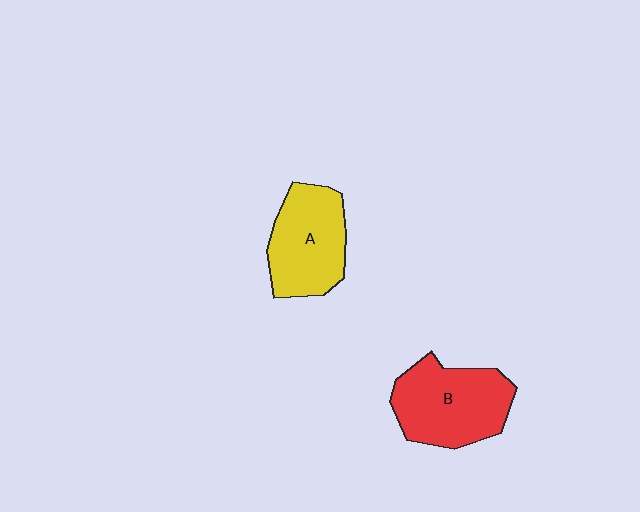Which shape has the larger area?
Shape B (red).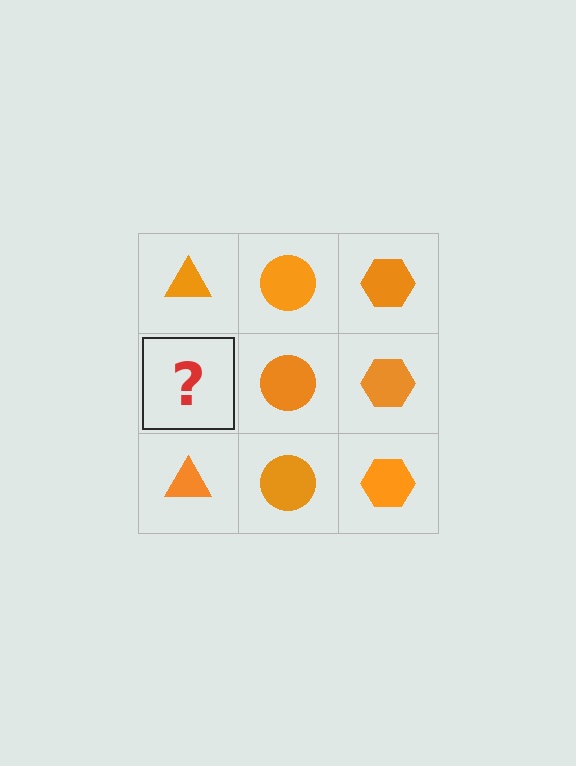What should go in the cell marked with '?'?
The missing cell should contain an orange triangle.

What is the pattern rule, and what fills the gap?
The rule is that each column has a consistent shape. The gap should be filled with an orange triangle.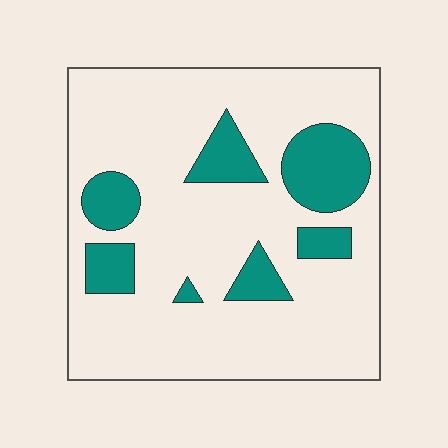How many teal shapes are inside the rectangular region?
7.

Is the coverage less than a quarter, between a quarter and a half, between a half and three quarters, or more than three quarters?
Less than a quarter.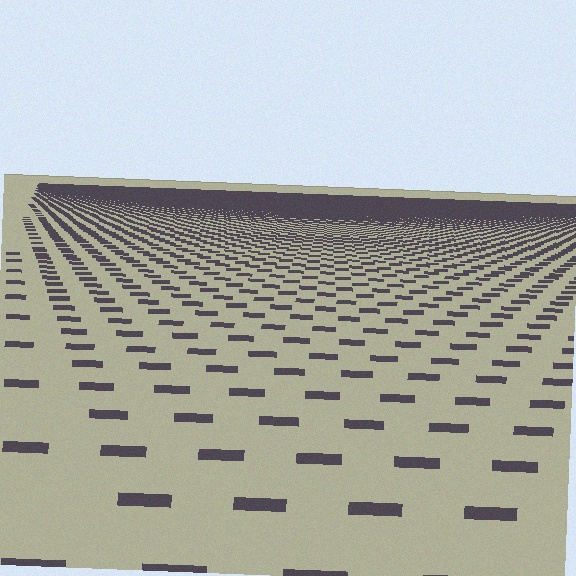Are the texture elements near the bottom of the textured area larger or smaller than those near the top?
Larger. Near the bottom, elements are closer to the viewer and appear at a bigger on-screen size.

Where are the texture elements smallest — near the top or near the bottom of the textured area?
Near the top.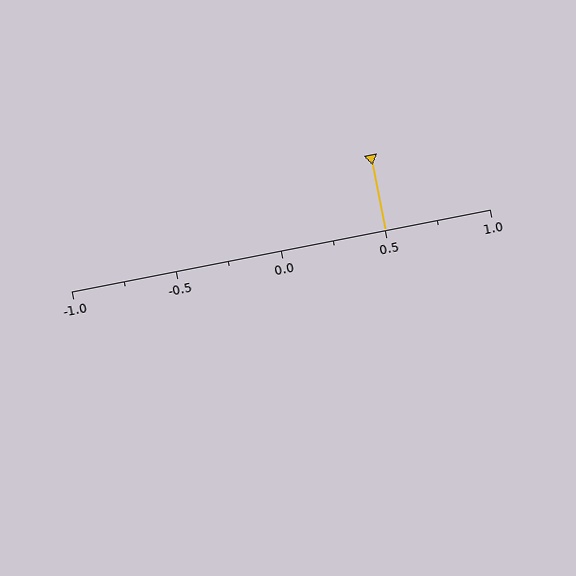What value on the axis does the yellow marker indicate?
The marker indicates approximately 0.5.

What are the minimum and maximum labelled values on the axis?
The axis runs from -1.0 to 1.0.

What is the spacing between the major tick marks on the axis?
The major ticks are spaced 0.5 apart.